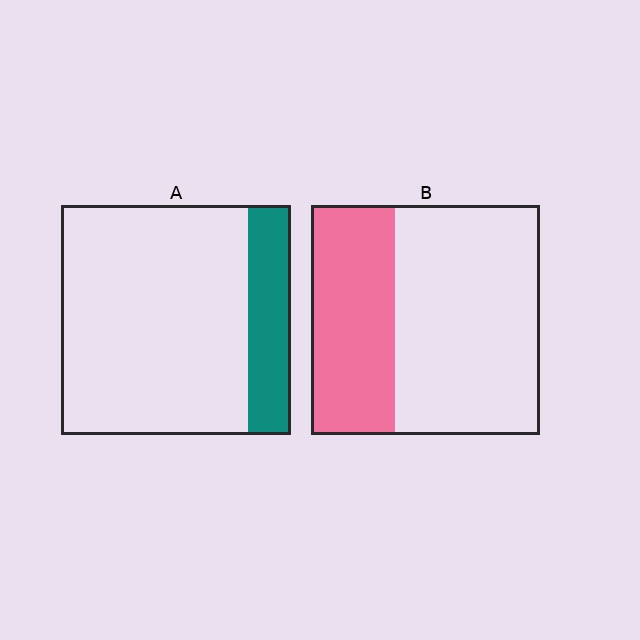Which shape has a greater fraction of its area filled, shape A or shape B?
Shape B.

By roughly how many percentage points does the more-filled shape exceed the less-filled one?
By roughly 20 percentage points (B over A).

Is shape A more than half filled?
No.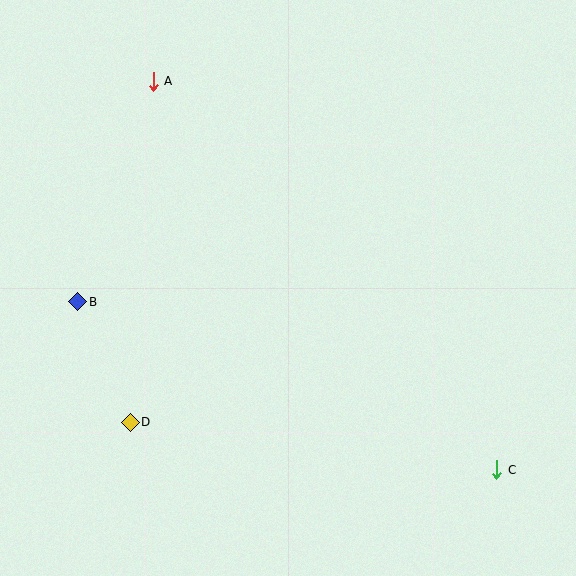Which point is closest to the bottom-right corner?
Point C is closest to the bottom-right corner.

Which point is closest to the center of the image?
Point D at (130, 422) is closest to the center.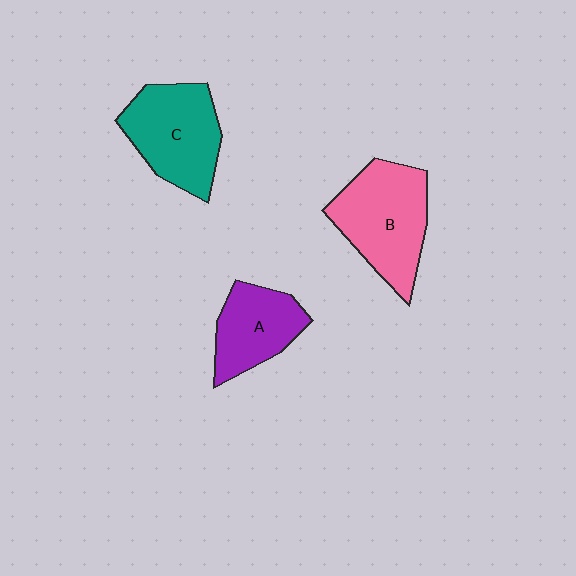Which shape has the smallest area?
Shape A (purple).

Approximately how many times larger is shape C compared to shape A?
Approximately 1.3 times.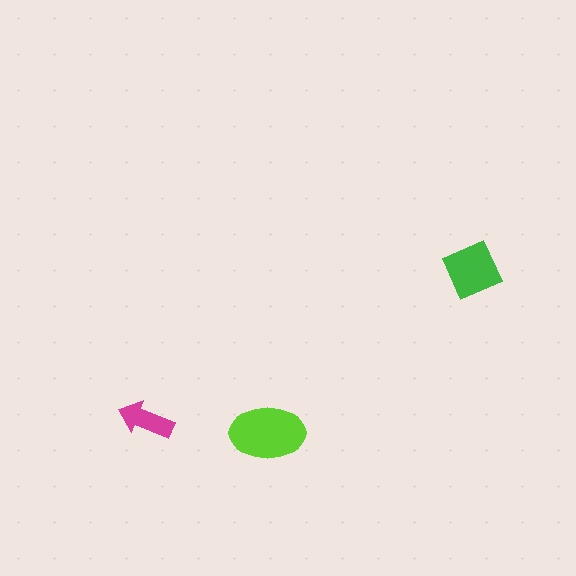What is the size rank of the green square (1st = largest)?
2nd.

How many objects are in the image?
There are 3 objects in the image.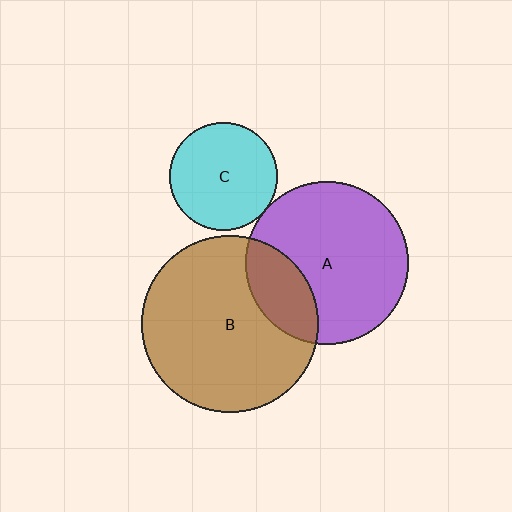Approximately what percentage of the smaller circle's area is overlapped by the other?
Approximately 25%.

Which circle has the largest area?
Circle B (brown).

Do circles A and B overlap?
Yes.